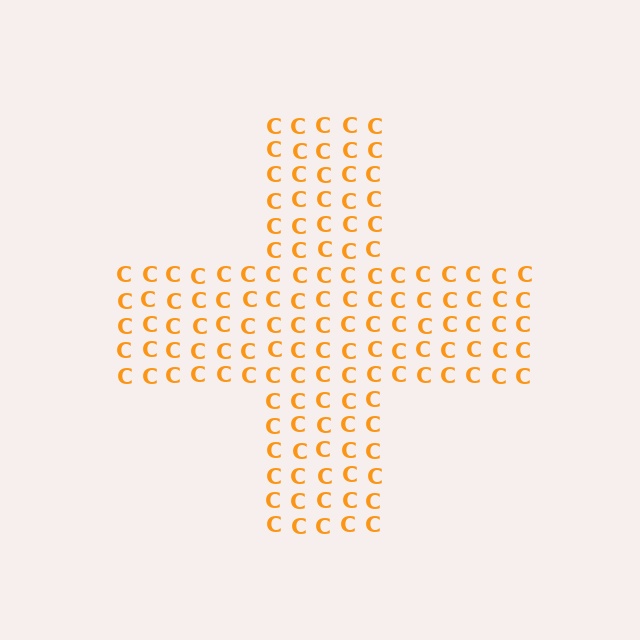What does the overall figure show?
The overall figure shows a cross.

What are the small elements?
The small elements are letter C's.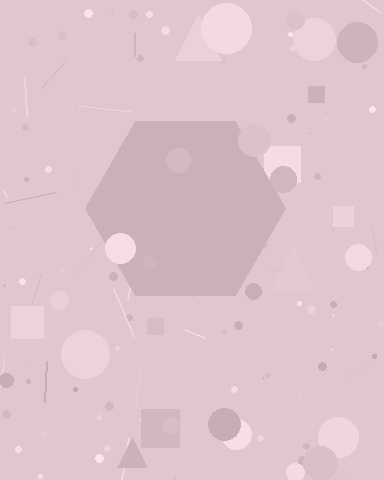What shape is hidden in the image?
A hexagon is hidden in the image.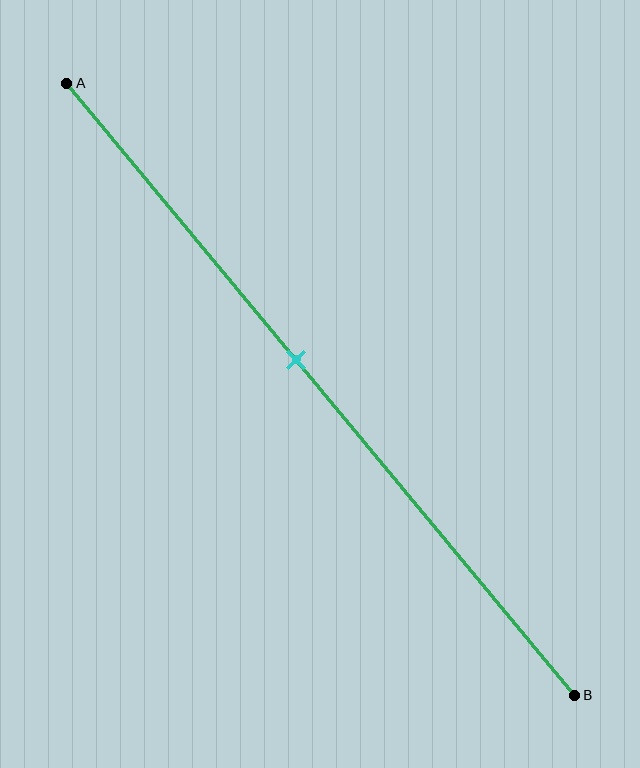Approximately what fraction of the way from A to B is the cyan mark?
The cyan mark is approximately 45% of the way from A to B.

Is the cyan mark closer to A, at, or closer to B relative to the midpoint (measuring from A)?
The cyan mark is closer to point A than the midpoint of segment AB.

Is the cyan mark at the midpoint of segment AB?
No, the mark is at about 45% from A, not at the 50% midpoint.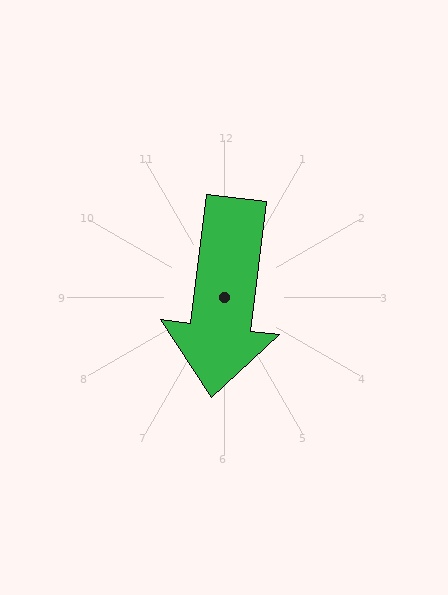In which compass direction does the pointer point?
South.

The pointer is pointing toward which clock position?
Roughly 6 o'clock.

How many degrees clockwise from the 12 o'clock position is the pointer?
Approximately 187 degrees.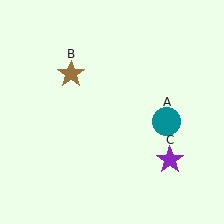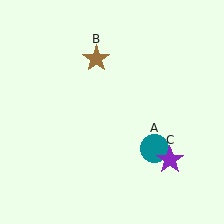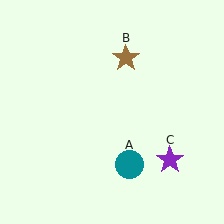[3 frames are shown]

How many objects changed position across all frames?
2 objects changed position: teal circle (object A), brown star (object B).